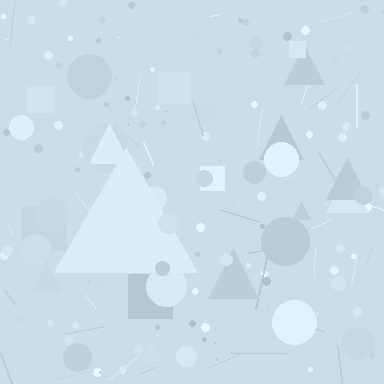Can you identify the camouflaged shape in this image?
The camouflaged shape is a triangle.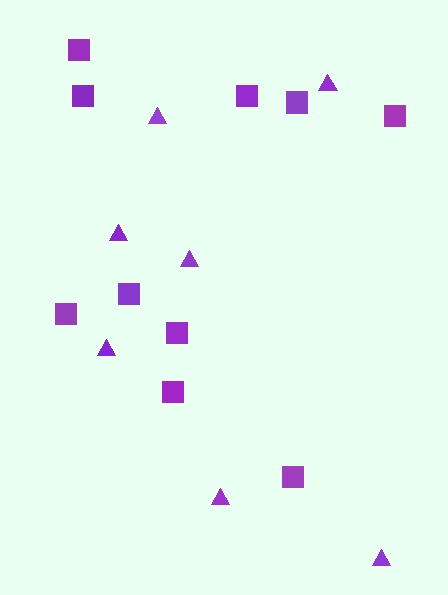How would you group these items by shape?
There are 2 groups: one group of triangles (7) and one group of squares (10).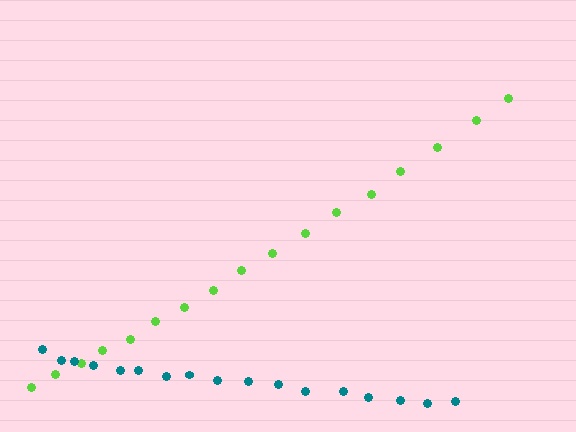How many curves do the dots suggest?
There are 2 distinct paths.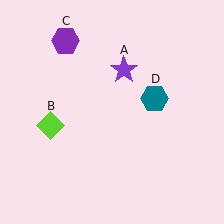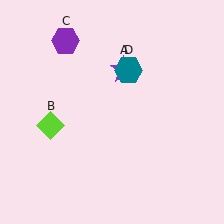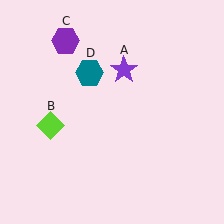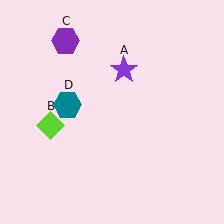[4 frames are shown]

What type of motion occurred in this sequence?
The teal hexagon (object D) rotated counterclockwise around the center of the scene.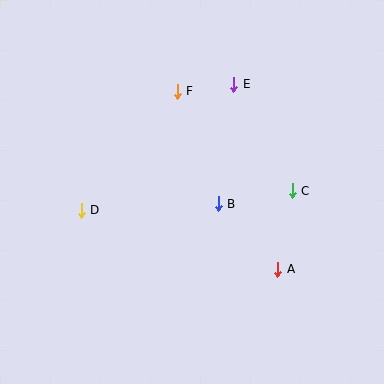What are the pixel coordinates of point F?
Point F is at (177, 91).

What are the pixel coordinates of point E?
Point E is at (234, 84).